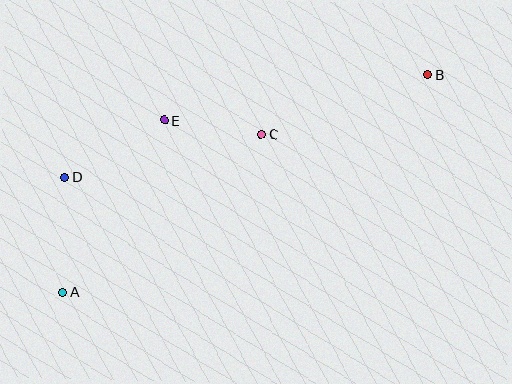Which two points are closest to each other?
Points C and E are closest to each other.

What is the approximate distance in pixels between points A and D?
The distance between A and D is approximately 115 pixels.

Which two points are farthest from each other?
Points A and B are farthest from each other.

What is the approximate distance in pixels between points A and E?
The distance between A and E is approximately 199 pixels.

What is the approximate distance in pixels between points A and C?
The distance between A and C is approximately 253 pixels.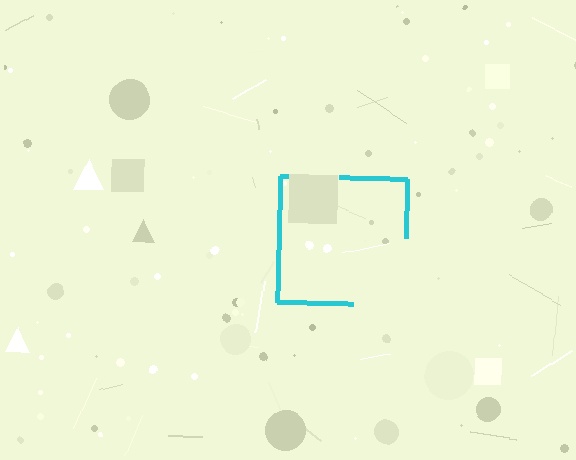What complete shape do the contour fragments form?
The contour fragments form a square.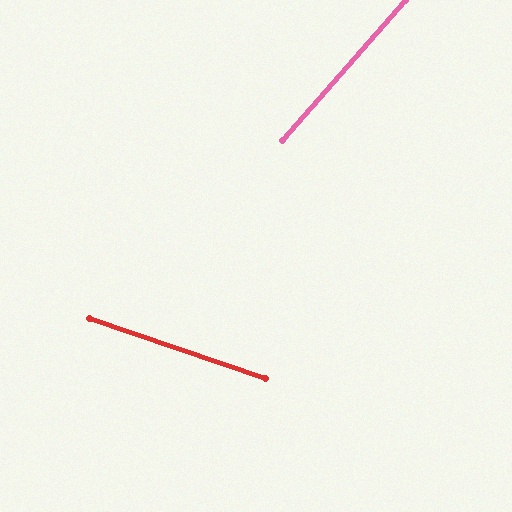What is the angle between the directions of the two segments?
Approximately 67 degrees.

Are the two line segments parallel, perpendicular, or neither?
Neither parallel nor perpendicular — they differ by about 67°.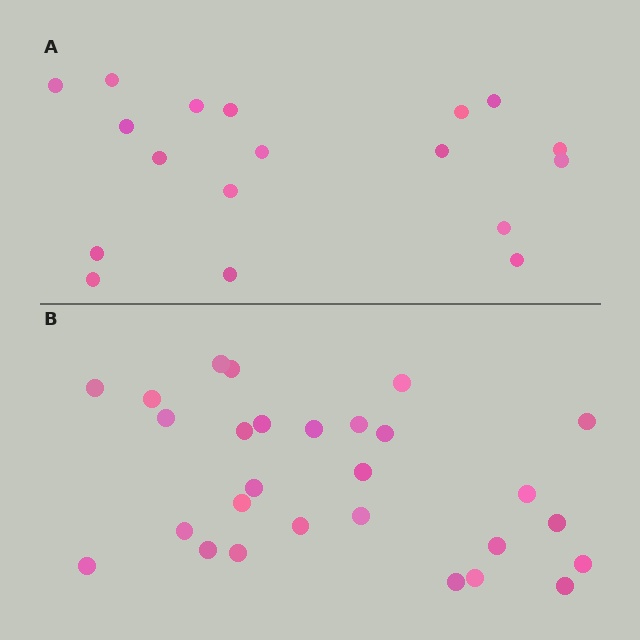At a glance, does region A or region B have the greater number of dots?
Region B (the bottom region) has more dots.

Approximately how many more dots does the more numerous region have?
Region B has roughly 10 or so more dots than region A.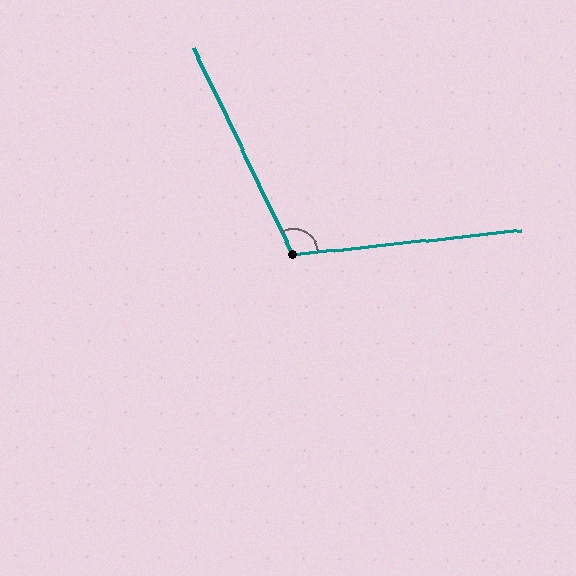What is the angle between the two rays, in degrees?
Approximately 109 degrees.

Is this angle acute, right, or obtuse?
It is obtuse.